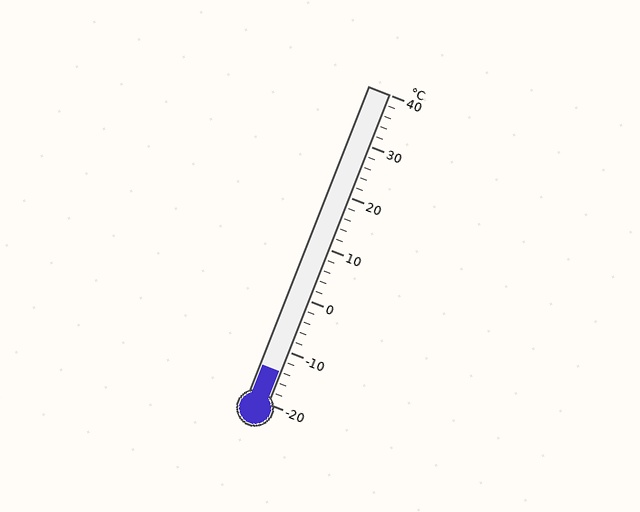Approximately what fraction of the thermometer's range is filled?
The thermometer is filled to approximately 10% of its range.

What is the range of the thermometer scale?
The thermometer scale ranges from -20°C to 40°C.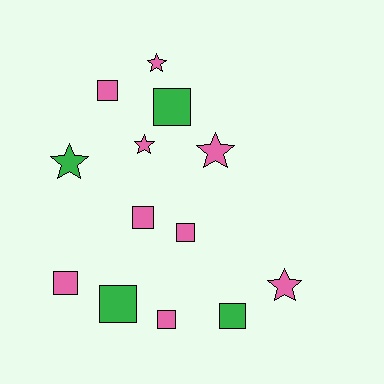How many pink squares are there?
There are 5 pink squares.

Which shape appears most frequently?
Square, with 8 objects.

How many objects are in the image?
There are 13 objects.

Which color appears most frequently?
Pink, with 9 objects.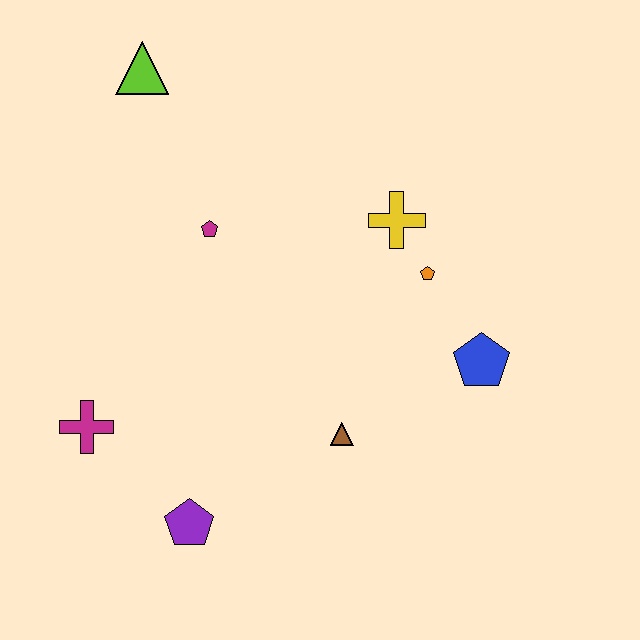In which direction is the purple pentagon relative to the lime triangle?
The purple pentagon is below the lime triangle.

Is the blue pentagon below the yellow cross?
Yes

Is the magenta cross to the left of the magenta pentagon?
Yes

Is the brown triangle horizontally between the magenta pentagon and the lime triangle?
No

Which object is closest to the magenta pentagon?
The lime triangle is closest to the magenta pentagon.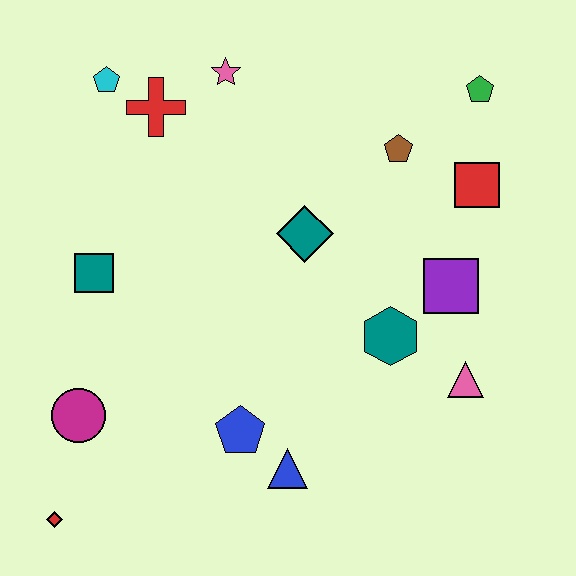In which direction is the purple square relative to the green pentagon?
The purple square is below the green pentagon.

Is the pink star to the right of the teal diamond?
No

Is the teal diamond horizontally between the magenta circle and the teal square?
No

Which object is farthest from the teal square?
The green pentagon is farthest from the teal square.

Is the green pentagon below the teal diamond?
No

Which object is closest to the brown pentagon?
The red square is closest to the brown pentagon.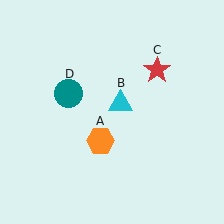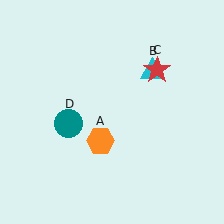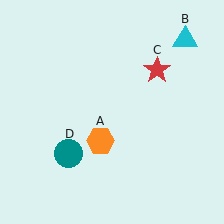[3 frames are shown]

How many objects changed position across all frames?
2 objects changed position: cyan triangle (object B), teal circle (object D).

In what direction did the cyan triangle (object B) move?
The cyan triangle (object B) moved up and to the right.